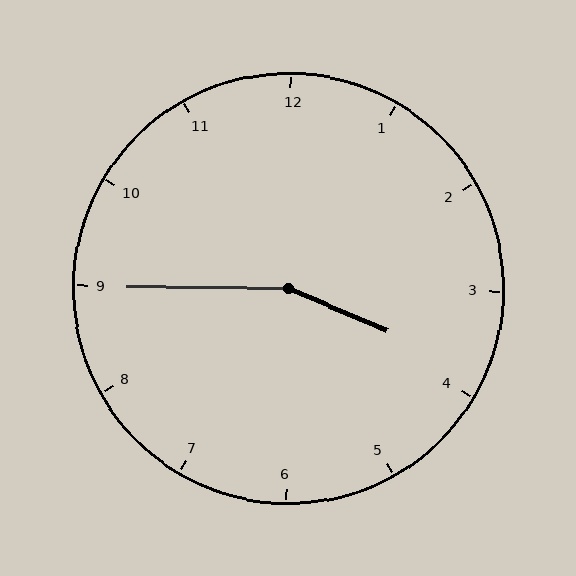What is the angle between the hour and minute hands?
Approximately 158 degrees.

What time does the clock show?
3:45.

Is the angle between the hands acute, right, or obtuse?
It is obtuse.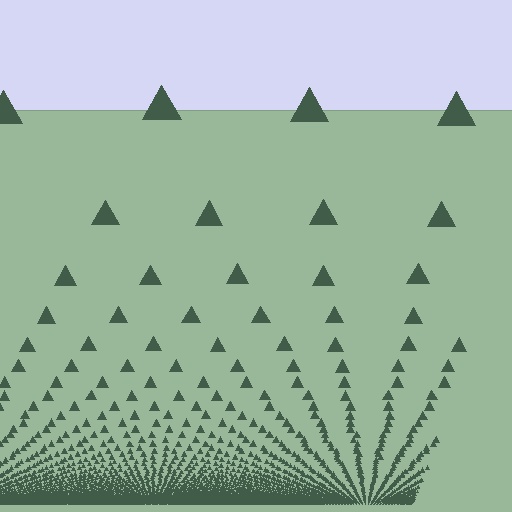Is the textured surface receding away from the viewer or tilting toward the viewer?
The surface appears to tilt toward the viewer. Texture elements get larger and sparser toward the top.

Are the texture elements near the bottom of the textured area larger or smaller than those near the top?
Smaller. The gradient is inverted — elements near the bottom are smaller and denser.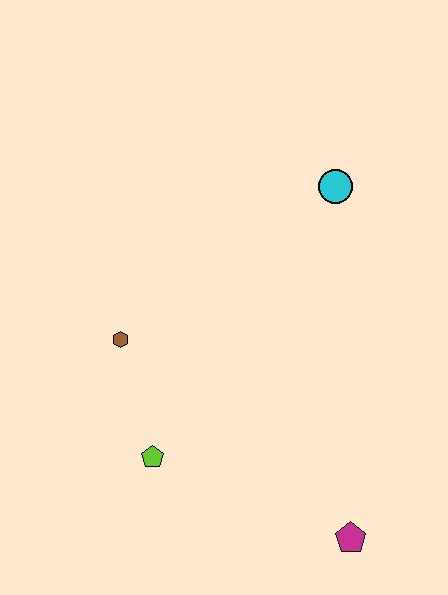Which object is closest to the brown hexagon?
The lime pentagon is closest to the brown hexagon.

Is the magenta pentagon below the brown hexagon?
Yes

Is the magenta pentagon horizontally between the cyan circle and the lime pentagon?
No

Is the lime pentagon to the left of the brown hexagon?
No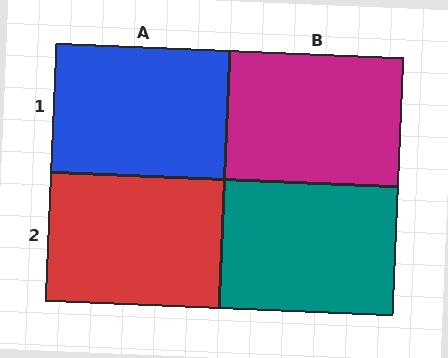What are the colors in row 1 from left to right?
Blue, magenta.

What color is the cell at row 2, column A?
Red.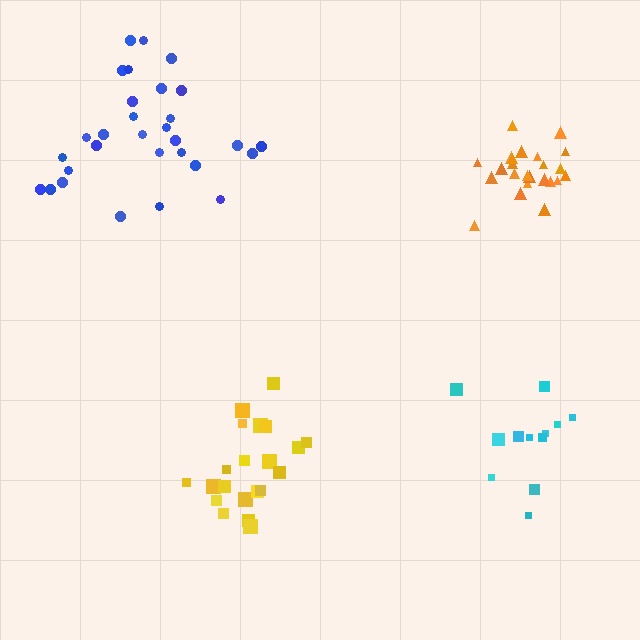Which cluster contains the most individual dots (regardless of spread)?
Blue (30).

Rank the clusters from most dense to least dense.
orange, yellow, blue, cyan.